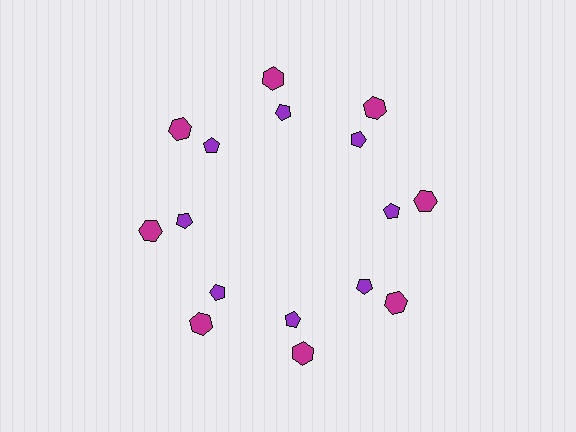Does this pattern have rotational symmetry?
Yes, this pattern has 8-fold rotational symmetry. It looks the same after rotating 45 degrees around the center.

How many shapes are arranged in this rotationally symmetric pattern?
There are 16 shapes, arranged in 8 groups of 2.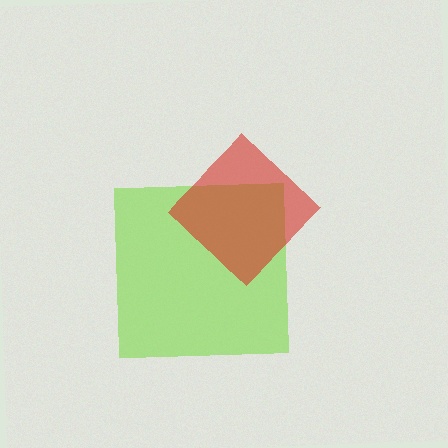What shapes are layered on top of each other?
The layered shapes are: a lime square, a red diamond.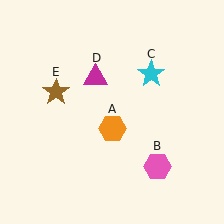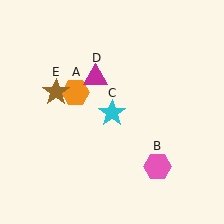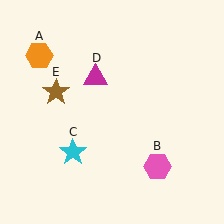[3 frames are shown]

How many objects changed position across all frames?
2 objects changed position: orange hexagon (object A), cyan star (object C).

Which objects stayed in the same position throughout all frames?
Pink hexagon (object B) and magenta triangle (object D) and brown star (object E) remained stationary.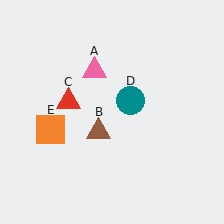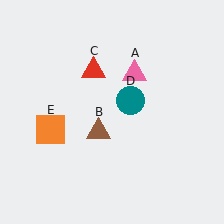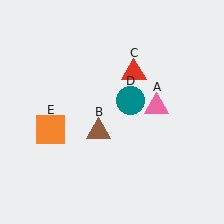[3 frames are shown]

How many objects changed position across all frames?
2 objects changed position: pink triangle (object A), red triangle (object C).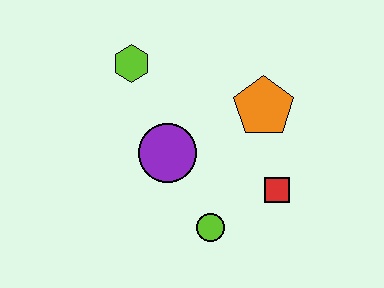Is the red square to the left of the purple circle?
No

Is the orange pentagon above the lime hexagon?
No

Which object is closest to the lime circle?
The red square is closest to the lime circle.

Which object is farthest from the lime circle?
The lime hexagon is farthest from the lime circle.